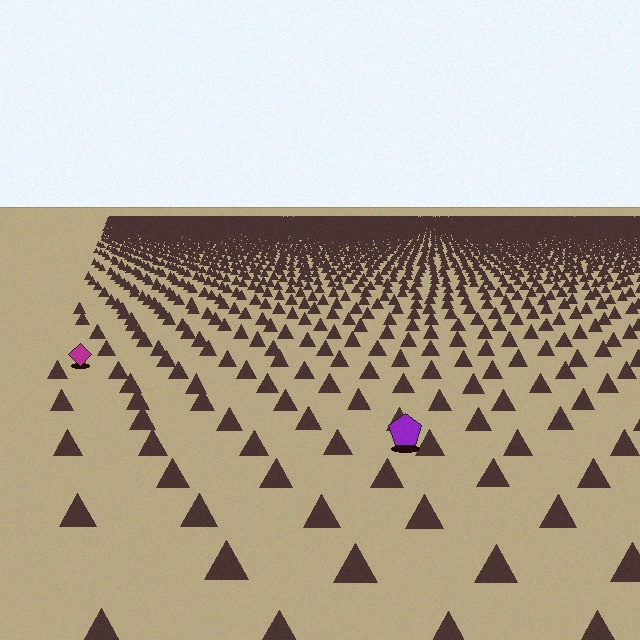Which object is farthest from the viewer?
The magenta diamond is farthest from the viewer. It appears smaller and the ground texture around it is denser.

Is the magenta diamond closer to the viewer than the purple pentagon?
No. The purple pentagon is closer — you can tell from the texture gradient: the ground texture is coarser near it.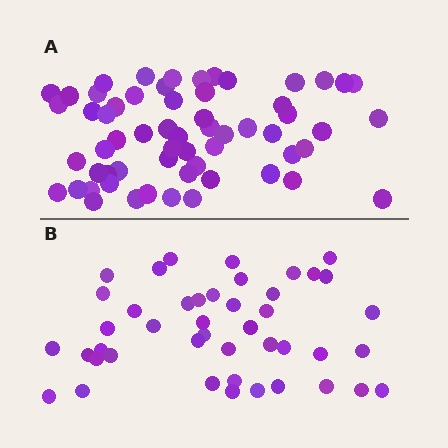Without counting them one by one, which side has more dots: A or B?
Region A (the top region) has more dots.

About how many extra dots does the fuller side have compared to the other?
Region A has approximately 15 more dots than region B.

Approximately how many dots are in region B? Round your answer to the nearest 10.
About 40 dots. (The exact count is 44, which rounds to 40.)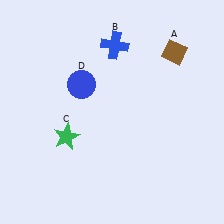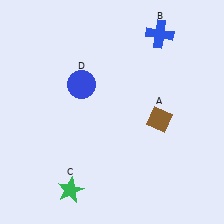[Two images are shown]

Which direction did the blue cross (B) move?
The blue cross (B) moved right.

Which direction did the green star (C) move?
The green star (C) moved down.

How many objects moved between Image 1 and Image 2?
3 objects moved between the two images.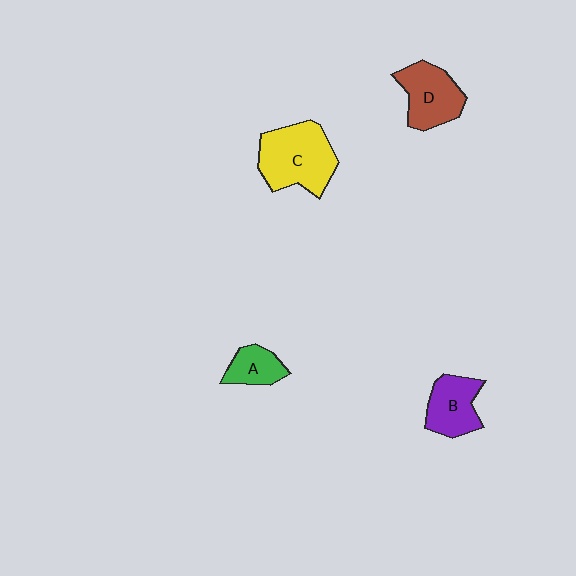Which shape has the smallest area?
Shape A (green).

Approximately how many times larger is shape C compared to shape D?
Approximately 1.4 times.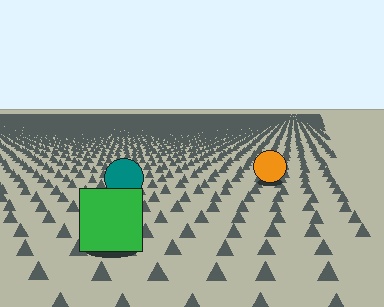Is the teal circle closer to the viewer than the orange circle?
Yes. The teal circle is closer — you can tell from the texture gradient: the ground texture is coarser near it.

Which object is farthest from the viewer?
The orange circle is farthest from the viewer. It appears smaller and the ground texture around it is denser.